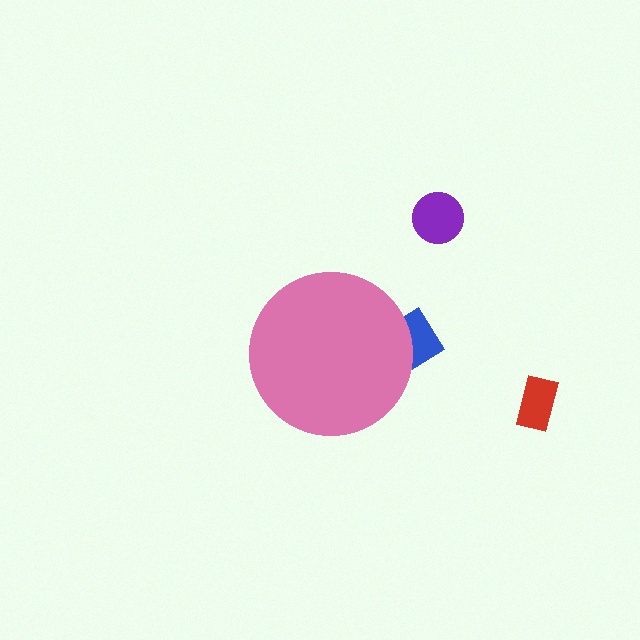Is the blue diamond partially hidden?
Yes, the blue diamond is partially hidden behind the pink circle.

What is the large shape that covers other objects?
A pink circle.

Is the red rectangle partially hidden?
No, the red rectangle is fully visible.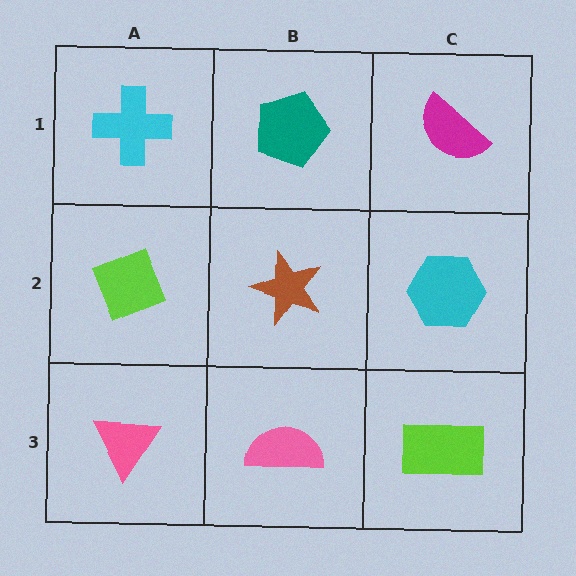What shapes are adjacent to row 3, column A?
A lime diamond (row 2, column A), a pink semicircle (row 3, column B).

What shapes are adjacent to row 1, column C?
A cyan hexagon (row 2, column C), a teal pentagon (row 1, column B).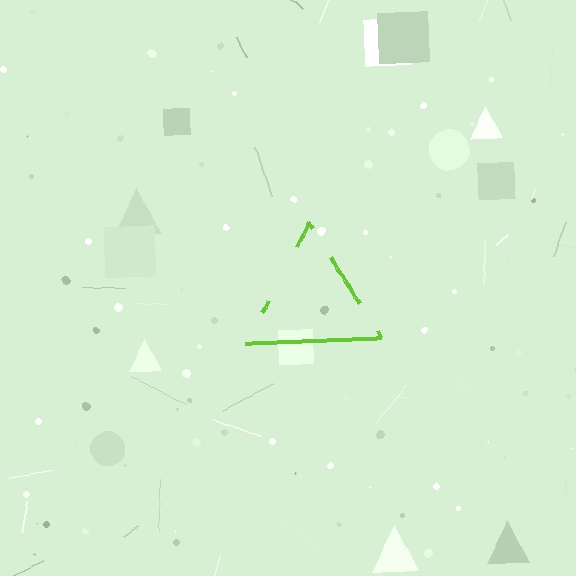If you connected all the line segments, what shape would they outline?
They would outline a triangle.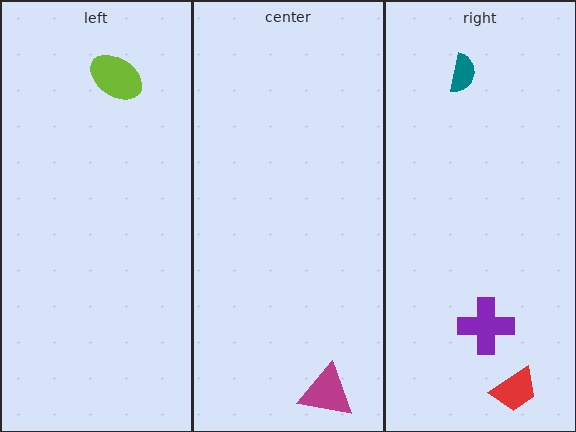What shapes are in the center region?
The magenta triangle.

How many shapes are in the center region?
1.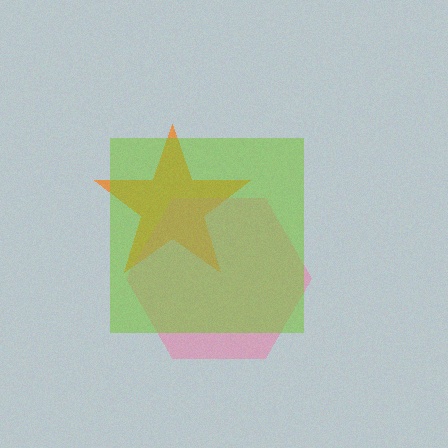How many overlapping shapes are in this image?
There are 3 overlapping shapes in the image.